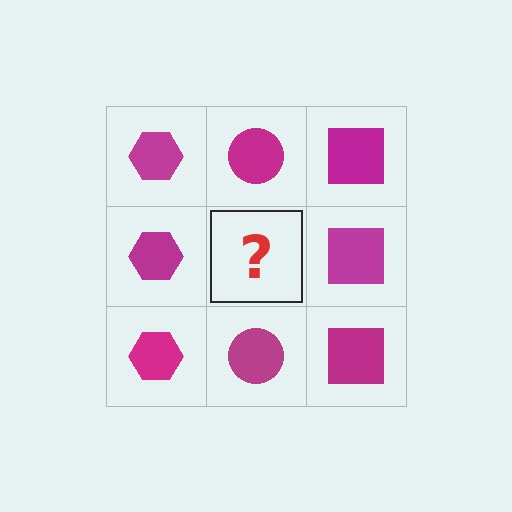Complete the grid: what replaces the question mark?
The question mark should be replaced with a magenta circle.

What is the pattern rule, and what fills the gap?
The rule is that each column has a consistent shape. The gap should be filled with a magenta circle.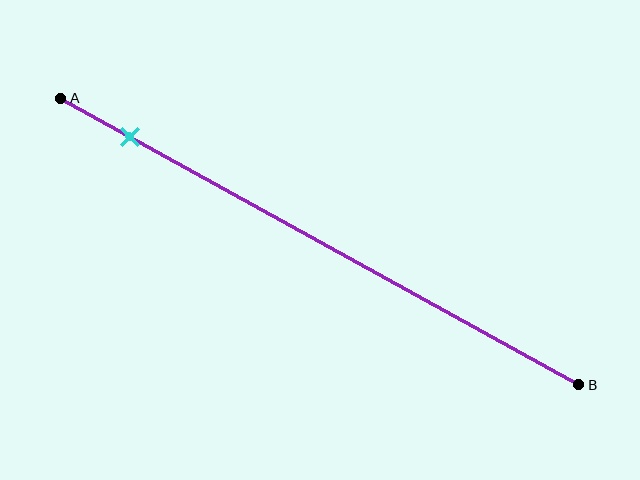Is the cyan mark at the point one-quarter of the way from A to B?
No, the mark is at about 15% from A, not at the 25% one-quarter point.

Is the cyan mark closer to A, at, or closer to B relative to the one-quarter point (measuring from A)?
The cyan mark is closer to point A than the one-quarter point of segment AB.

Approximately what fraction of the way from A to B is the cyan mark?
The cyan mark is approximately 15% of the way from A to B.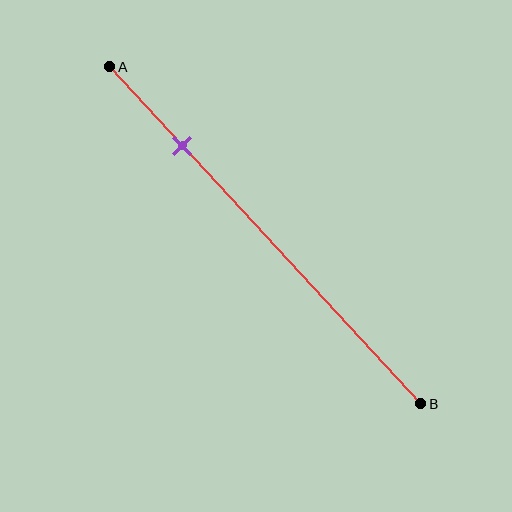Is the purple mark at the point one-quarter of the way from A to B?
Yes, the mark is approximately at the one-quarter point.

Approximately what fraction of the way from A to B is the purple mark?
The purple mark is approximately 25% of the way from A to B.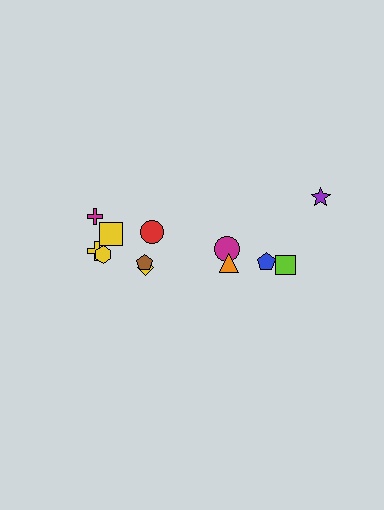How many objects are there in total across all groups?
There are 13 objects.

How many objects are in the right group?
There are 5 objects.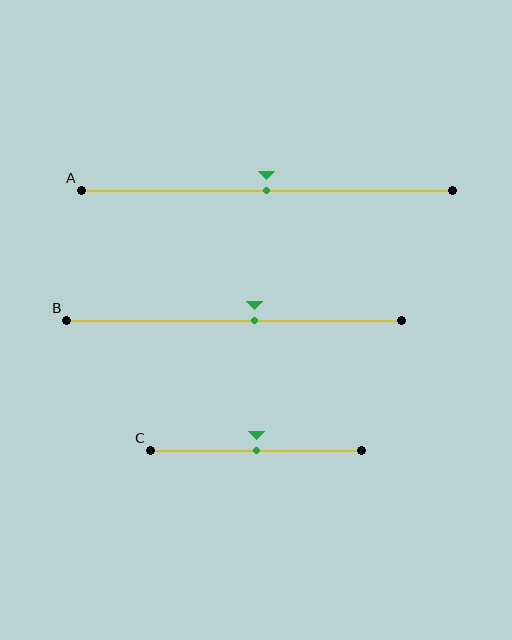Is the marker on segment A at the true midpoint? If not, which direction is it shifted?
Yes, the marker on segment A is at the true midpoint.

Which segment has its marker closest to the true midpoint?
Segment A has its marker closest to the true midpoint.